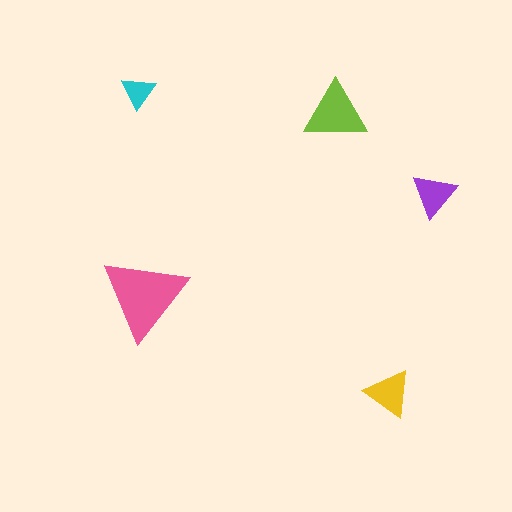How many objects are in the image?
There are 5 objects in the image.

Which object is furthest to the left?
The cyan triangle is leftmost.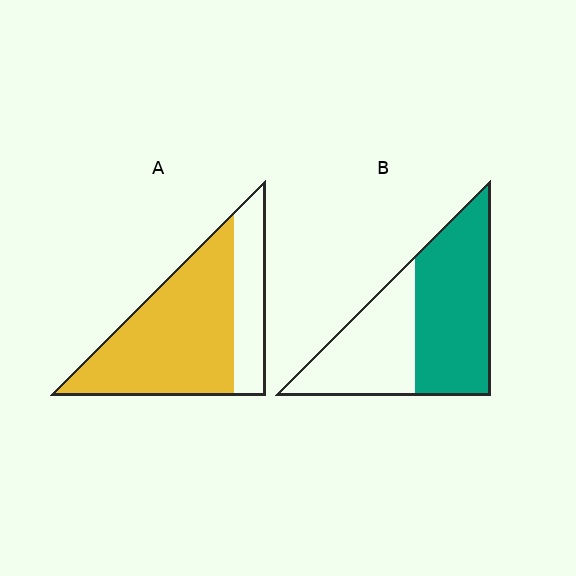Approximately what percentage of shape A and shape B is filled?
A is approximately 75% and B is approximately 60%.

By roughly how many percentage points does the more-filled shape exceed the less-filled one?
By roughly 15 percentage points (A over B).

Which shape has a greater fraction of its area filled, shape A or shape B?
Shape A.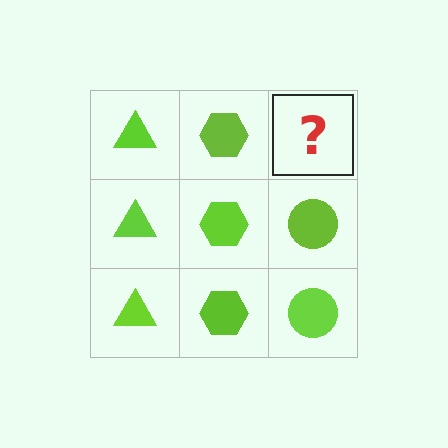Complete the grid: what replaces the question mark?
The question mark should be replaced with a lime circle.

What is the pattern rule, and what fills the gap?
The rule is that each column has a consistent shape. The gap should be filled with a lime circle.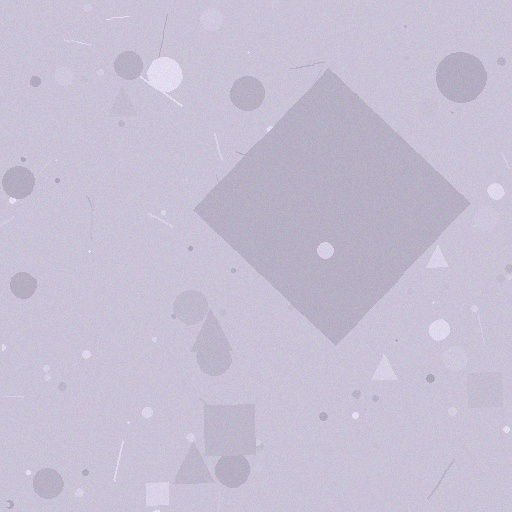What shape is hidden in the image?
A diamond is hidden in the image.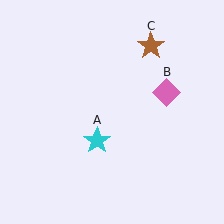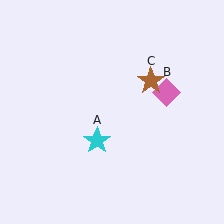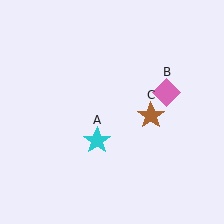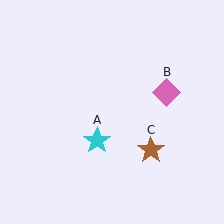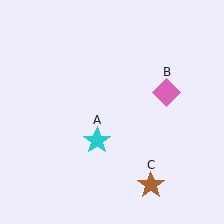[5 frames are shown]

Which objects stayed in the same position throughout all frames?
Cyan star (object A) and pink diamond (object B) remained stationary.